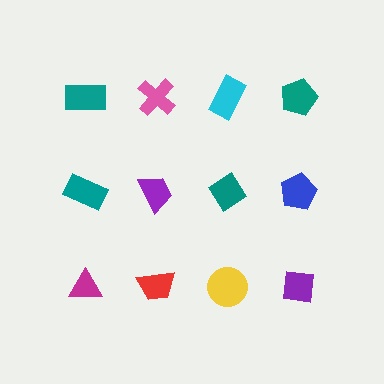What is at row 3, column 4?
A purple square.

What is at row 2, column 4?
A blue pentagon.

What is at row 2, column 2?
A purple trapezoid.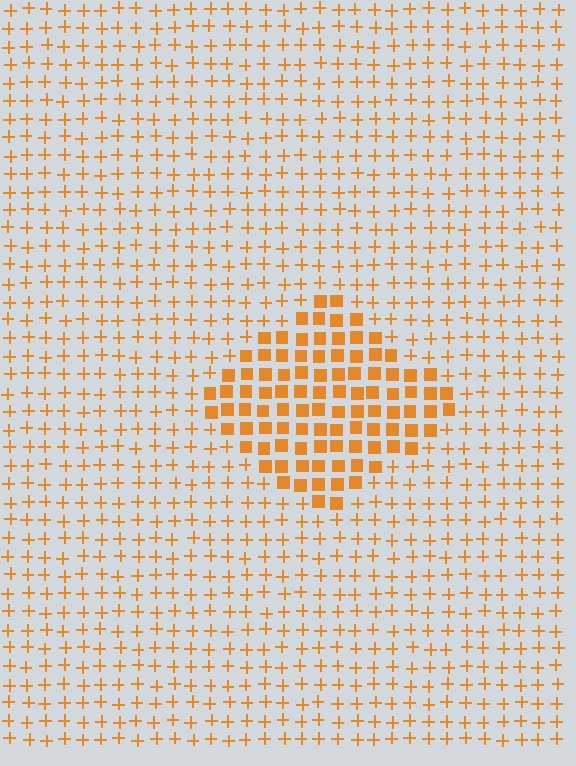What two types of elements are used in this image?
The image uses squares inside the diamond region and plus signs outside it.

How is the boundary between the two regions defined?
The boundary is defined by a change in element shape: squares inside vs. plus signs outside. All elements share the same color and spacing.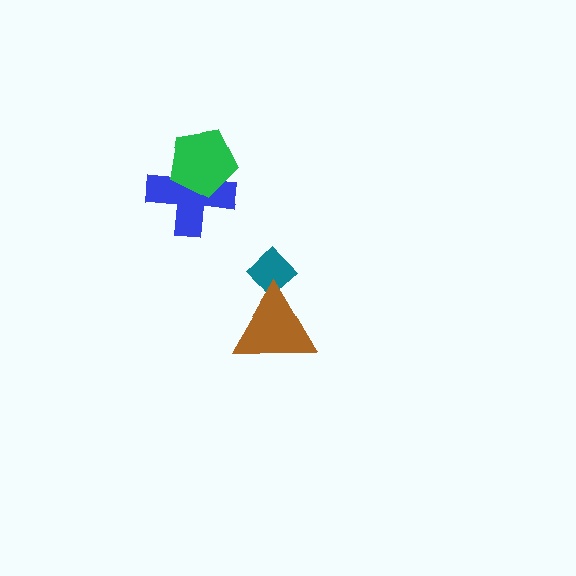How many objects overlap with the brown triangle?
1 object overlaps with the brown triangle.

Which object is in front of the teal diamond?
The brown triangle is in front of the teal diamond.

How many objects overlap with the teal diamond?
1 object overlaps with the teal diamond.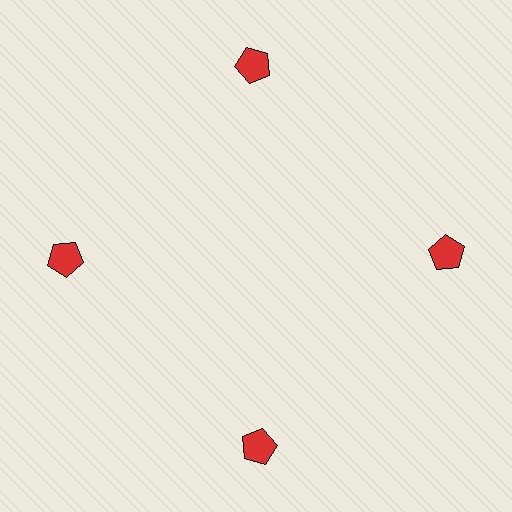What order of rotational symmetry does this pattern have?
This pattern has 4-fold rotational symmetry.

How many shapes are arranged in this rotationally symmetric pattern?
There are 4 shapes, arranged in 4 groups of 1.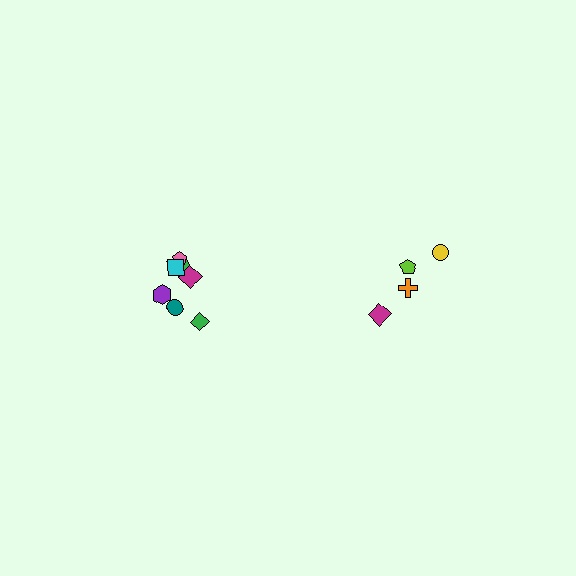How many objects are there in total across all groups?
There are 12 objects.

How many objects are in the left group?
There are 8 objects.